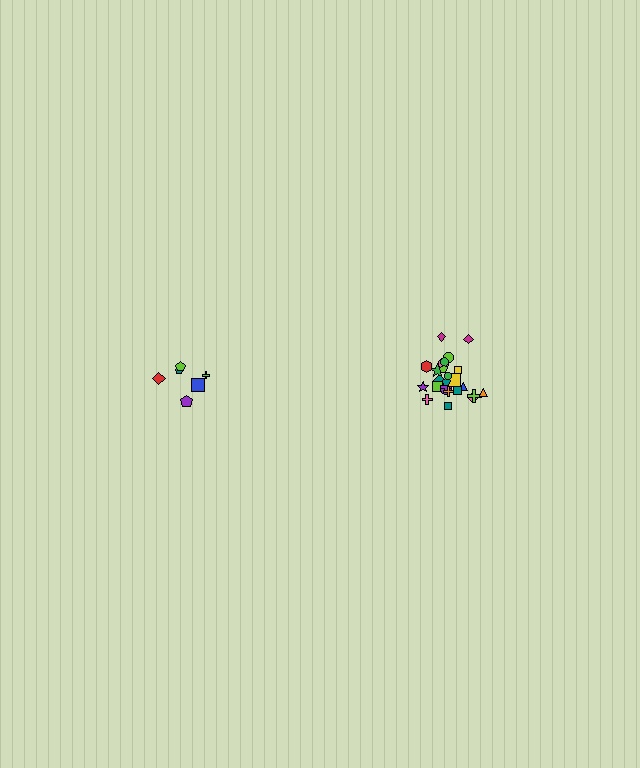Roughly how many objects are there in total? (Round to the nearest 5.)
Roughly 30 objects in total.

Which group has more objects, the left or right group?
The right group.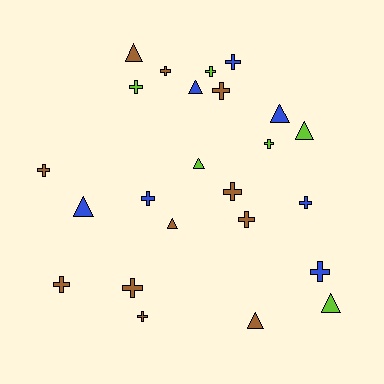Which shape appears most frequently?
Cross, with 15 objects.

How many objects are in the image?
There are 24 objects.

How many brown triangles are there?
There are 3 brown triangles.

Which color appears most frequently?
Brown, with 11 objects.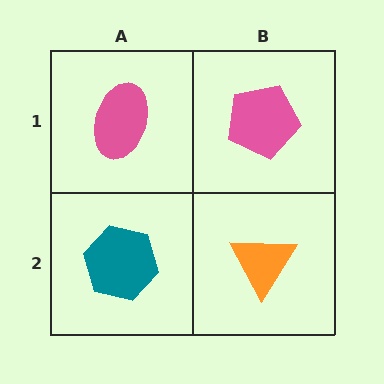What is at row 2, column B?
An orange triangle.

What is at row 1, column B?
A pink pentagon.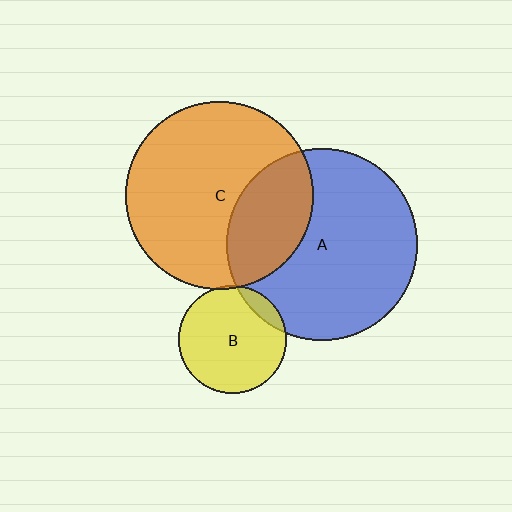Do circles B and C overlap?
Yes.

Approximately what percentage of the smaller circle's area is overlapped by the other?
Approximately 5%.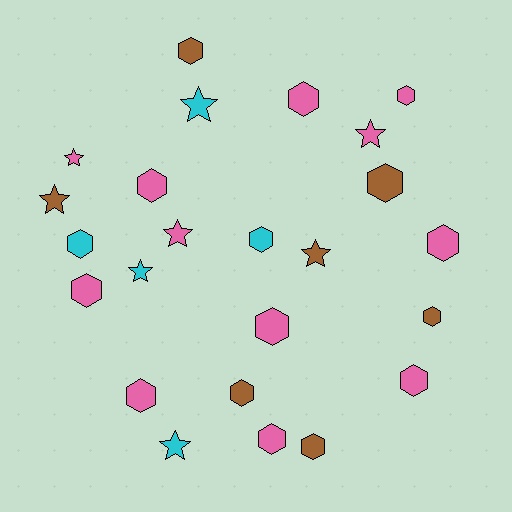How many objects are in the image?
There are 24 objects.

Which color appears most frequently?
Pink, with 12 objects.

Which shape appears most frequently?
Hexagon, with 16 objects.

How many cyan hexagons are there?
There are 2 cyan hexagons.